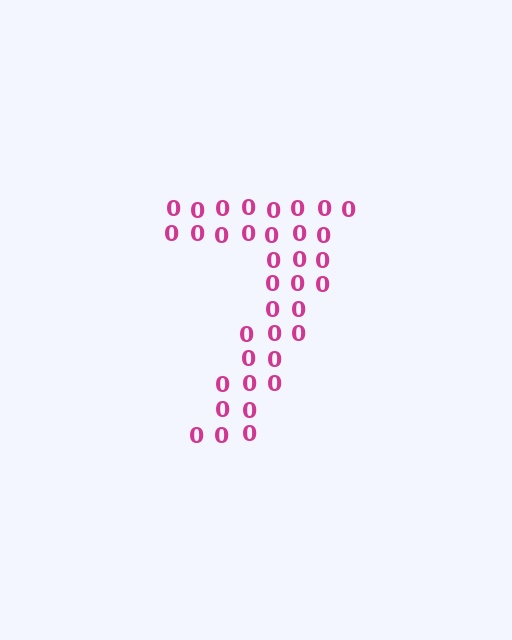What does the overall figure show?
The overall figure shows the digit 7.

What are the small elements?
The small elements are digit 0's.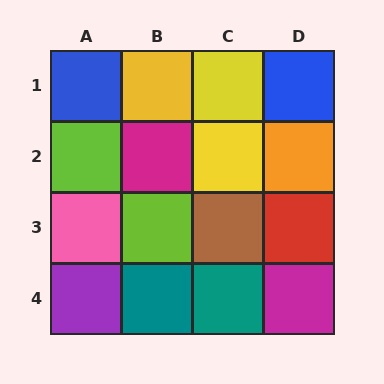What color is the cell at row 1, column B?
Yellow.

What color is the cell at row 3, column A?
Pink.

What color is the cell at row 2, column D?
Orange.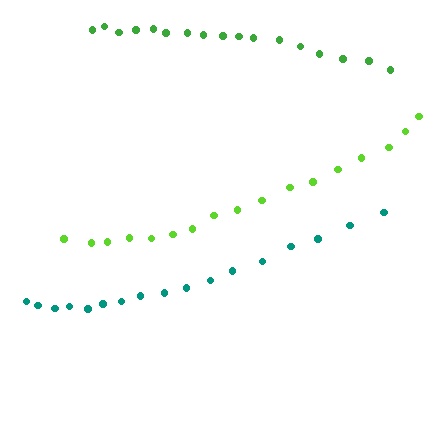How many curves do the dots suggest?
There are 3 distinct paths.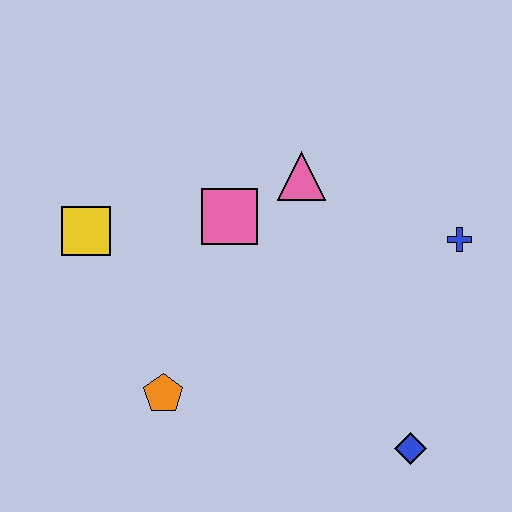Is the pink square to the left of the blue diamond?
Yes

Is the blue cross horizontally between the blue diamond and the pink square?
No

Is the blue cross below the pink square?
Yes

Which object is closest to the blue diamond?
The blue cross is closest to the blue diamond.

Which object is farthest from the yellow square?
The blue diamond is farthest from the yellow square.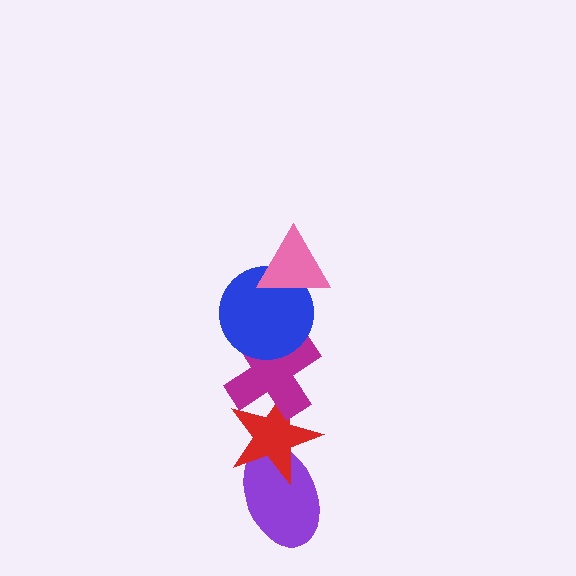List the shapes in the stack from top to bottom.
From top to bottom: the pink triangle, the blue circle, the magenta cross, the red star, the purple ellipse.